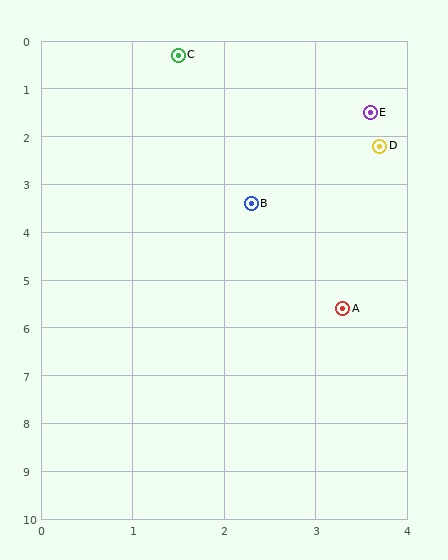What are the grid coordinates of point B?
Point B is at approximately (2.3, 3.4).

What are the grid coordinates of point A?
Point A is at approximately (3.3, 5.6).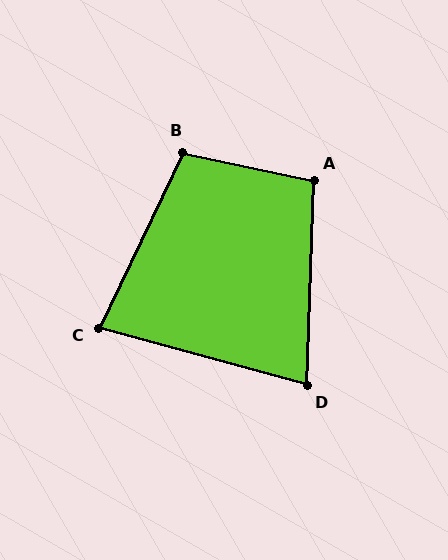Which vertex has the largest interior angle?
B, at approximately 103 degrees.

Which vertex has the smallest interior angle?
D, at approximately 77 degrees.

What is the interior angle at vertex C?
Approximately 80 degrees (acute).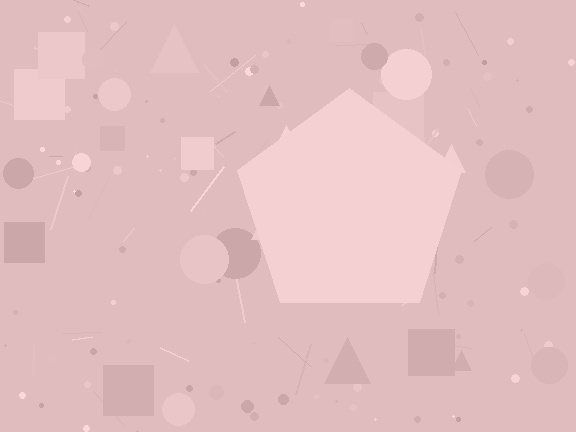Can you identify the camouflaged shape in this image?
The camouflaged shape is a pentagon.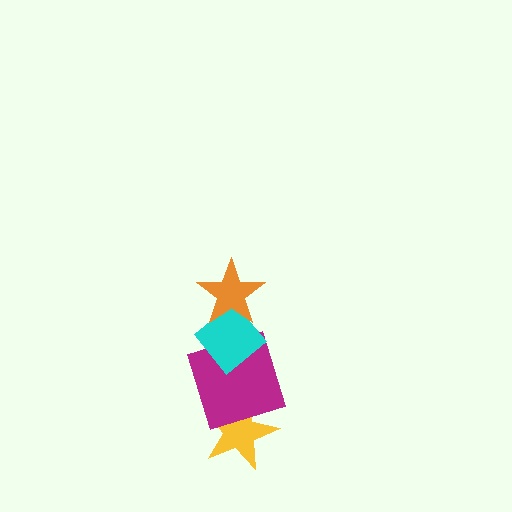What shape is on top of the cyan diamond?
The orange star is on top of the cyan diamond.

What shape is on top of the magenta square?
The cyan diamond is on top of the magenta square.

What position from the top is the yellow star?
The yellow star is 4th from the top.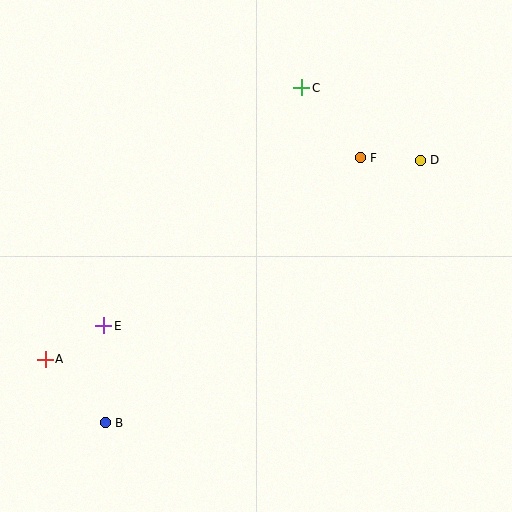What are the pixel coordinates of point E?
Point E is at (104, 326).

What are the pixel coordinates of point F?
Point F is at (360, 158).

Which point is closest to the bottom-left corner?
Point B is closest to the bottom-left corner.